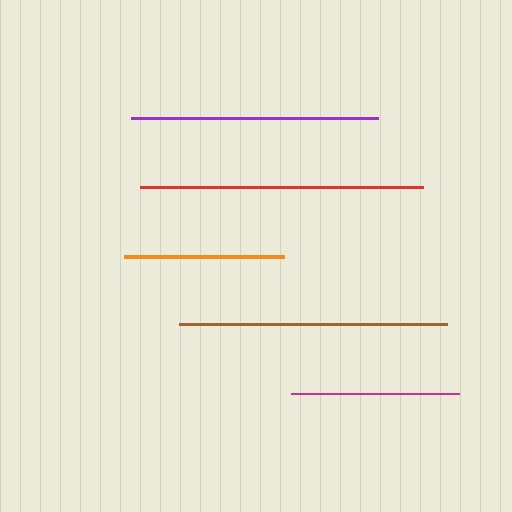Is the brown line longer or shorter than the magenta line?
The brown line is longer than the magenta line.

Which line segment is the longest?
The red line is the longest at approximately 283 pixels.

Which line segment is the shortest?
The orange line is the shortest at approximately 160 pixels.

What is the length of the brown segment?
The brown segment is approximately 268 pixels long.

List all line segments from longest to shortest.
From longest to shortest: red, brown, purple, magenta, orange.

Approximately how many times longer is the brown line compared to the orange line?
The brown line is approximately 1.7 times the length of the orange line.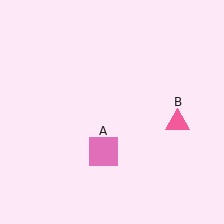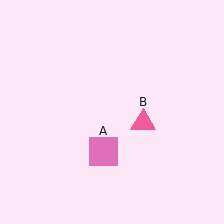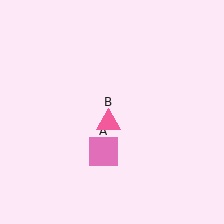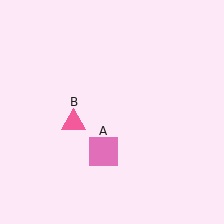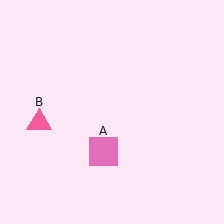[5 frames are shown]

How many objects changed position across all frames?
1 object changed position: pink triangle (object B).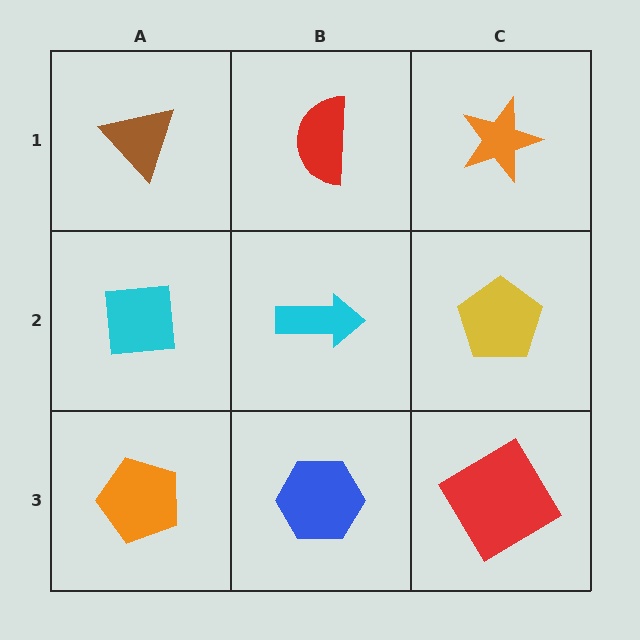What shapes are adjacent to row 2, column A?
A brown triangle (row 1, column A), an orange pentagon (row 3, column A), a cyan arrow (row 2, column B).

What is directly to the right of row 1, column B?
An orange star.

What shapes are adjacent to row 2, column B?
A red semicircle (row 1, column B), a blue hexagon (row 3, column B), a cyan square (row 2, column A), a yellow pentagon (row 2, column C).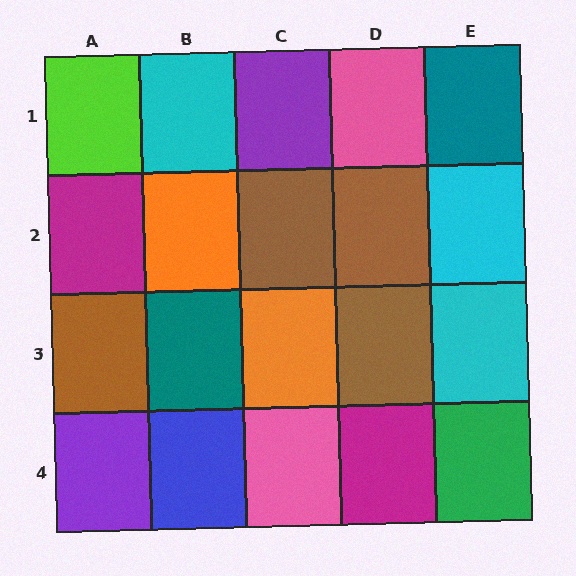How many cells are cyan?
3 cells are cyan.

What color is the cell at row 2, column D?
Brown.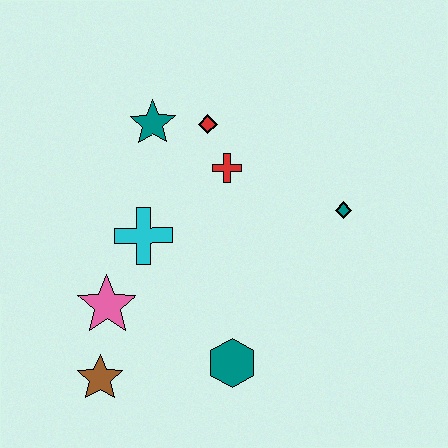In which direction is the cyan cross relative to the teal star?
The cyan cross is below the teal star.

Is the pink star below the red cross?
Yes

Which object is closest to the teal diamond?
The red cross is closest to the teal diamond.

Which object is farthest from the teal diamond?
The brown star is farthest from the teal diamond.